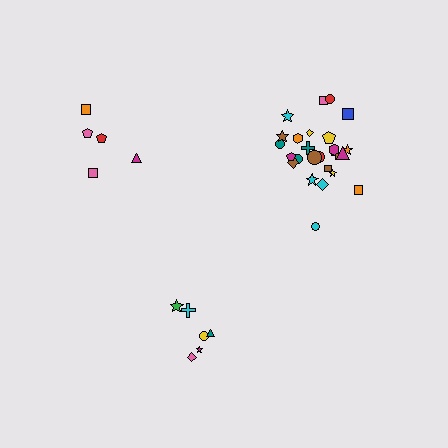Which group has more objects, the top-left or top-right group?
The top-right group.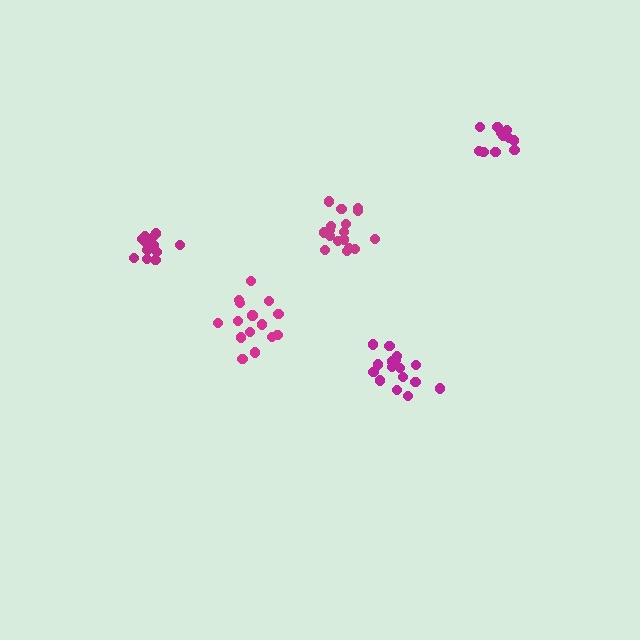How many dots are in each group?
Group 1: 15 dots, Group 2: 12 dots, Group 3: 12 dots, Group 4: 16 dots, Group 5: 17 dots (72 total).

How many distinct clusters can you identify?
There are 5 distinct clusters.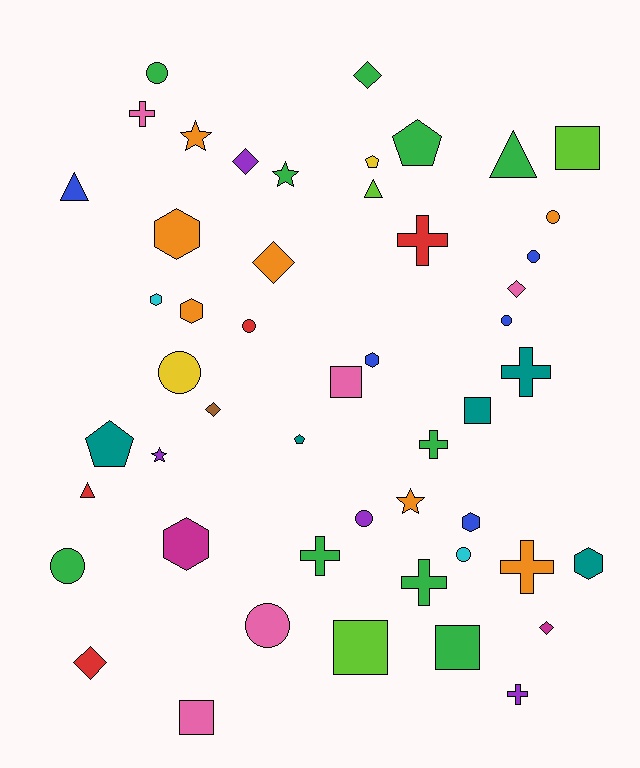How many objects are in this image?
There are 50 objects.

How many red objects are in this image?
There are 4 red objects.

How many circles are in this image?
There are 10 circles.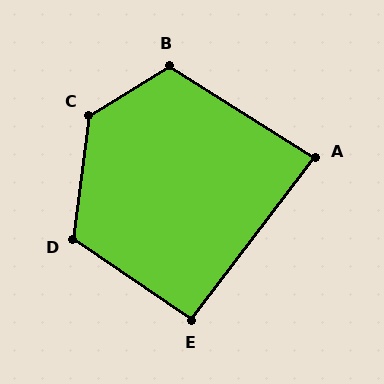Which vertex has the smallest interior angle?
A, at approximately 85 degrees.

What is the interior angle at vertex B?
Approximately 116 degrees (obtuse).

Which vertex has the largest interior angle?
C, at approximately 129 degrees.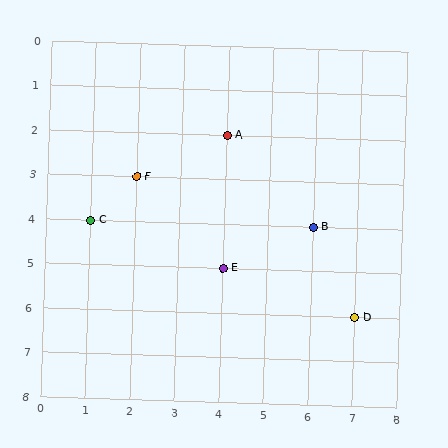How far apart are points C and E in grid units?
Points C and E are 3 columns and 1 row apart (about 3.2 grid units diagonally).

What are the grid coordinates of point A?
Point A is at grid coordinates (4, 2).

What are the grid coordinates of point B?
Point B is at grid coordinates (6, 4).